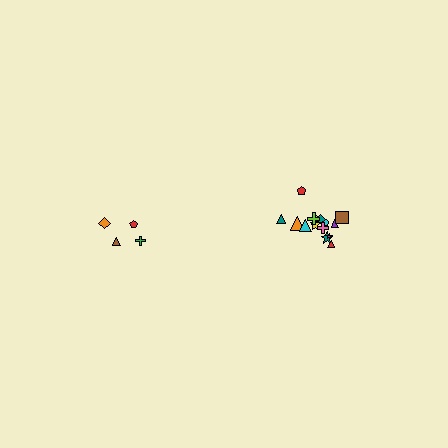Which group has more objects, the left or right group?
The right group.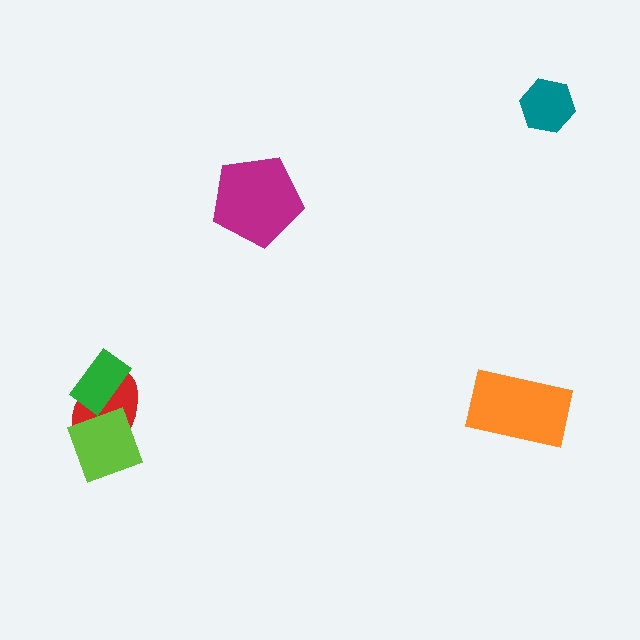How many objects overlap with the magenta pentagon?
0 objects overlap with the magenta pentagon.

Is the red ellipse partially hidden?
Yes, it is partially covered by another shape.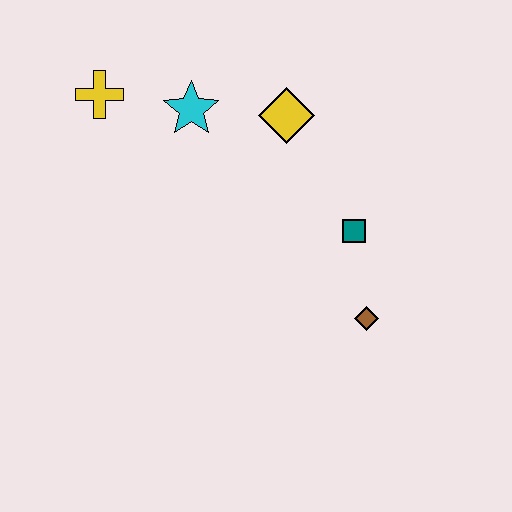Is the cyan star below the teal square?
No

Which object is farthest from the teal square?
The yellow cross is farthest from the teal square.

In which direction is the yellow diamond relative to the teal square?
The yellow diamond is above the teal square.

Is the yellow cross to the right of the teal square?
No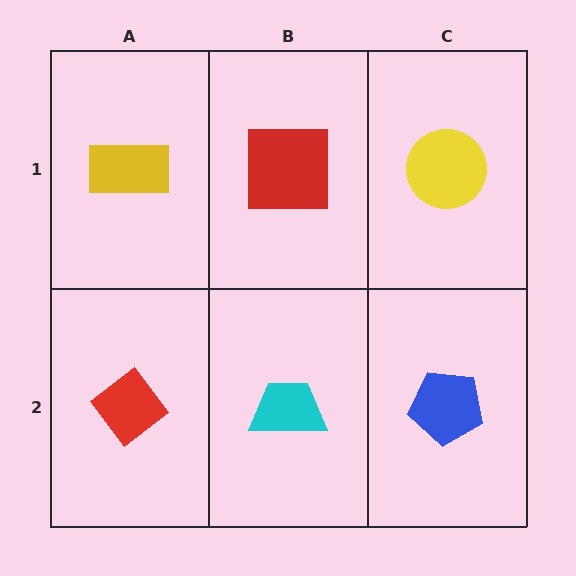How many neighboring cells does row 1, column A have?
2.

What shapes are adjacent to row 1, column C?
A blue pentagon (row 2, column C), a red square (row 1, column B).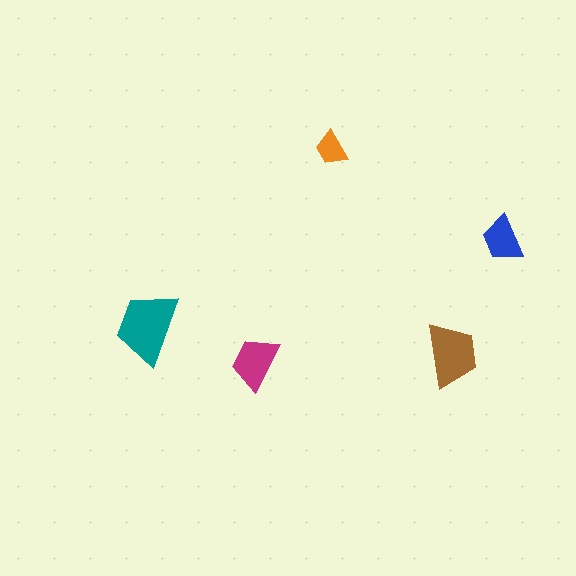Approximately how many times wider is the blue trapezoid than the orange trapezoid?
About 1.5 times wider.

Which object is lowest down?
The magenta trapezoid is bottommost.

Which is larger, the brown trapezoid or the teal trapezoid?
The teal one.